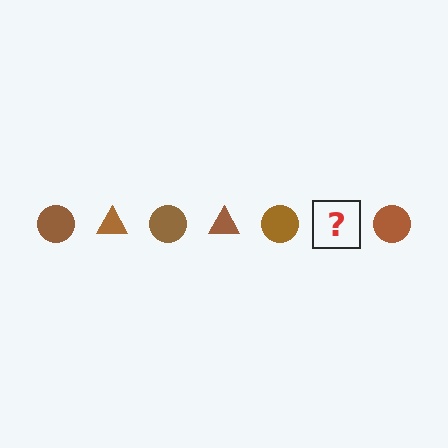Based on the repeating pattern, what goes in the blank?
The blank should be a brown triangle.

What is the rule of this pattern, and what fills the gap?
The rule is that the pattern cycles through circle, triangle shapes in brown. The gap should be filled with a brown triangle.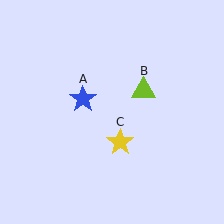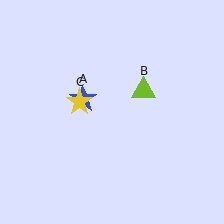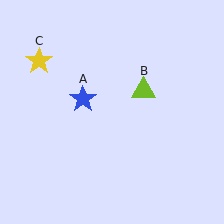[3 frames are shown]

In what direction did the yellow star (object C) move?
The yellow star (object C) moved up and to the left.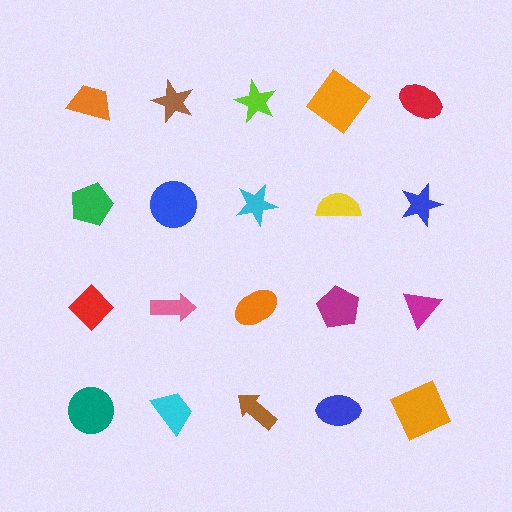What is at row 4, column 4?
A blue ellipse.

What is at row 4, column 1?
A teal circle.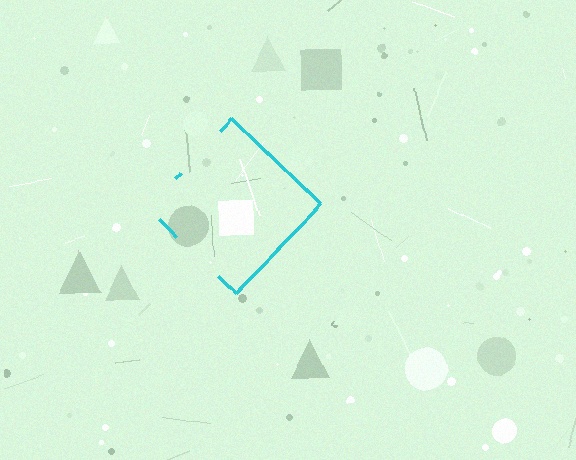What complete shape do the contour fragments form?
The contour fragments form a diamond.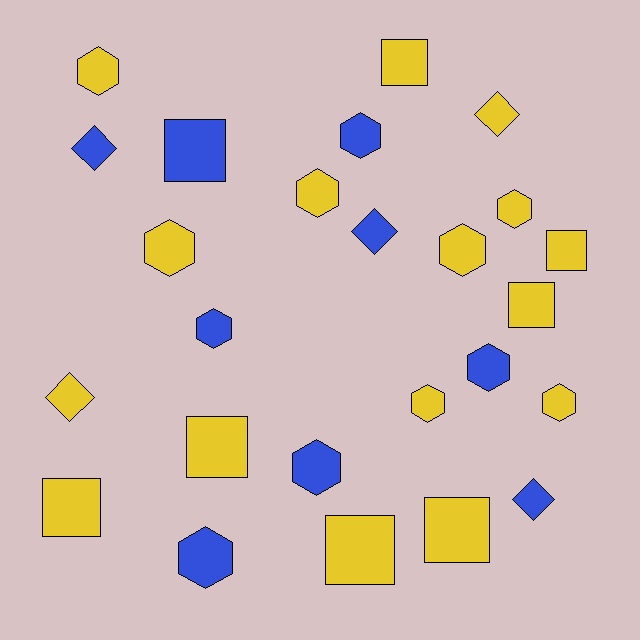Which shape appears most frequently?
Hexagon, with 12 objects.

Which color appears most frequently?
Yellow, with 16 objects.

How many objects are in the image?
There are 25 objects.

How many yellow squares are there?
There are 7 yellow squares.